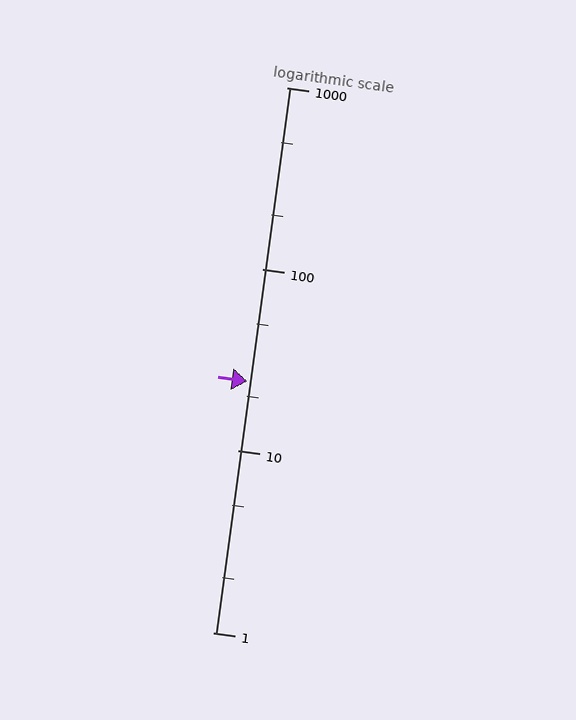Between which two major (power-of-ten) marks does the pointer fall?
The pointer is between 10 and 100.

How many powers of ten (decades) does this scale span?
The scale spans 3 decades, from 1 to 1000.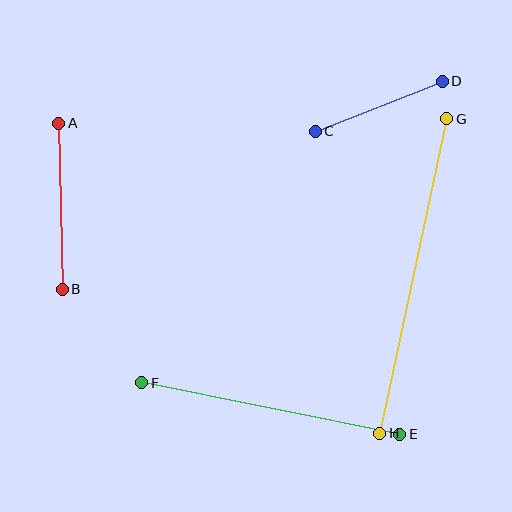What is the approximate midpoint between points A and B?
The midpoint is at approximately (61, 206) pixels.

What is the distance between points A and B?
The distance is approximately 166 pixels.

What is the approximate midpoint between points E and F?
The midpoint is at approximately (271, 409) pixels.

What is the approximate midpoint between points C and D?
The midpoint is at approximately (379, 106) pixels.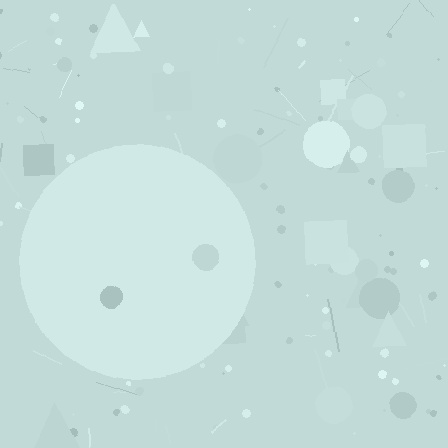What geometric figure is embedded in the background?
A circle is embedded in the background.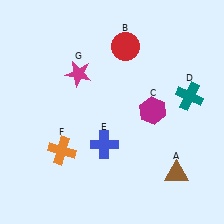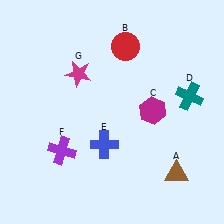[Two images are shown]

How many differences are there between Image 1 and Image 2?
There is 1 difference between the two images.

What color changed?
The cross (F) changed from orange in Image 1 to purple in Image 2.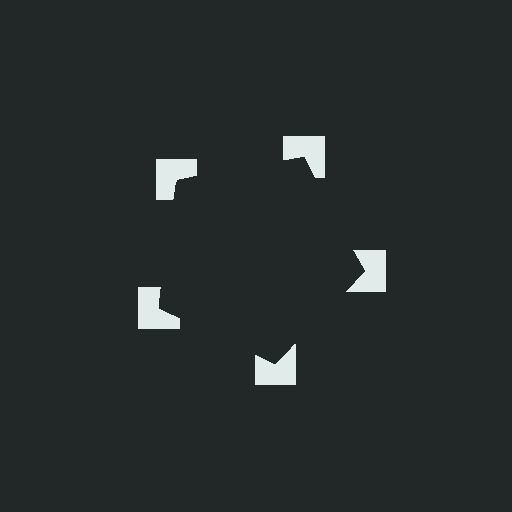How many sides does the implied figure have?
5 sides.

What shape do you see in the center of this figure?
An illusory pentagon — its edges are inferred from the aligned wedge cuts in the notched squares, not physically drawn.